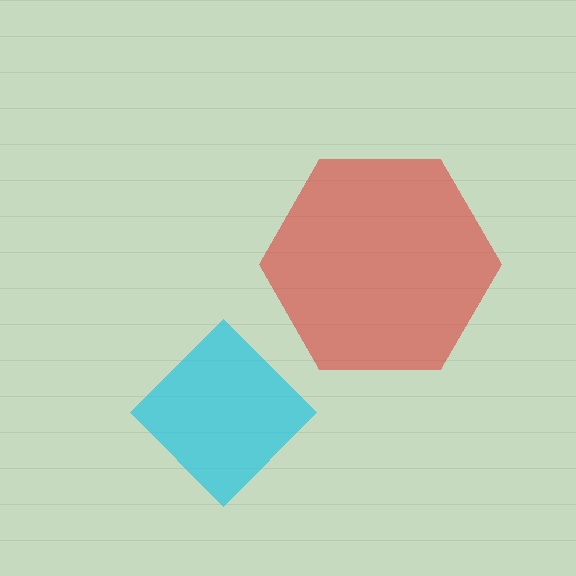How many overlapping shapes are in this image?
There are 2 overlapping shapes in the image.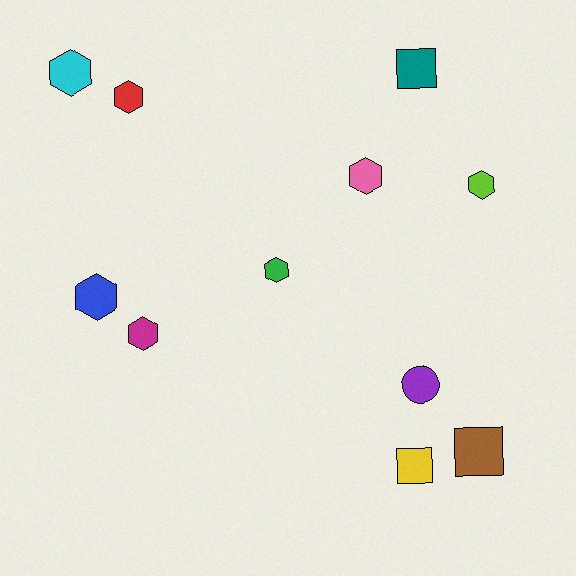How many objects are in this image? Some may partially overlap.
There are 11 objects.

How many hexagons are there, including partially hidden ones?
There are 7 hexagons.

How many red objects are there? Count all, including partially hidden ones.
There is 1 red object.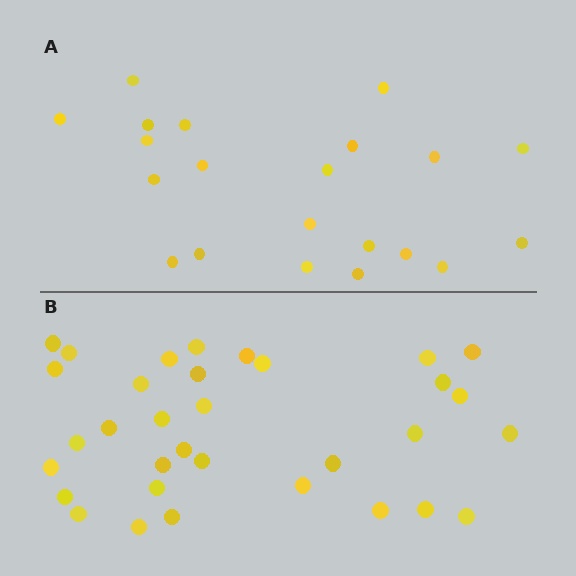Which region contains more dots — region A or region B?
Region B (the bottom region) has more dots.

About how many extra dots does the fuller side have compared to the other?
Region B has roughly 12 or so more dots than region A.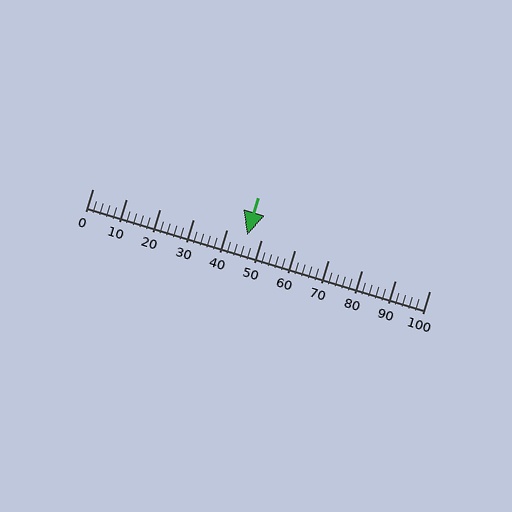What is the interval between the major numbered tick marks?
The major tick marks are spaced 10 units apart.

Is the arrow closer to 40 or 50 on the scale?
The arrow is closer to 50.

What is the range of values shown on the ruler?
The ruler shows values from 0 to 100.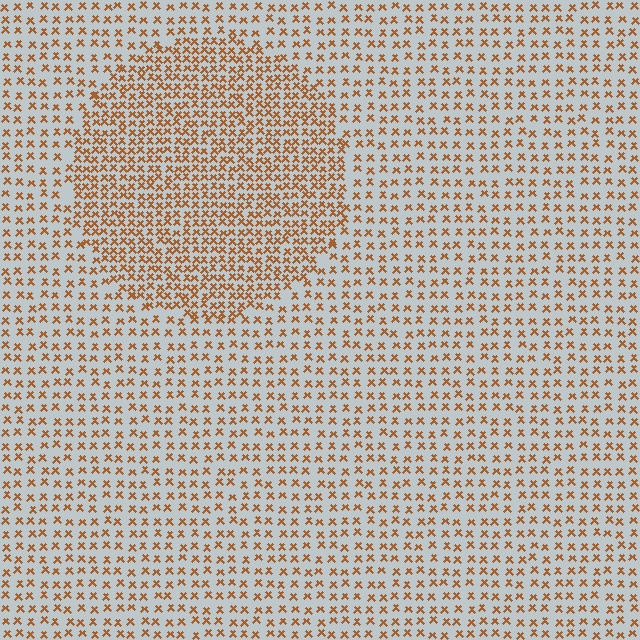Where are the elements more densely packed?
The elements are more densely packed inside the circle boundary.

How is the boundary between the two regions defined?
The boundary is defined by a change in element density (approximately 1.9x ratio). All elements are the same color, size, and shape.